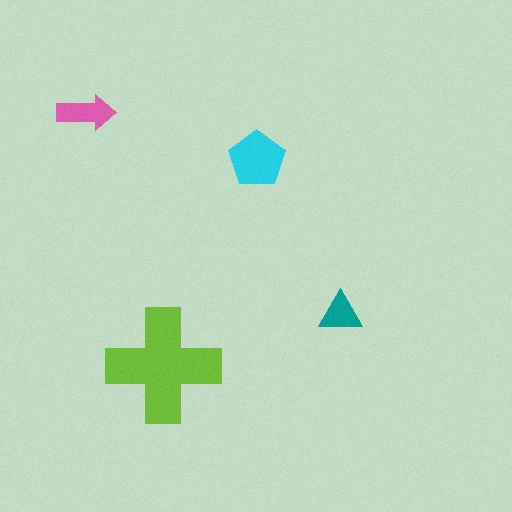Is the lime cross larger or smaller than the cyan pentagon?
Larger.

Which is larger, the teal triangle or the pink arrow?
The pink arrow.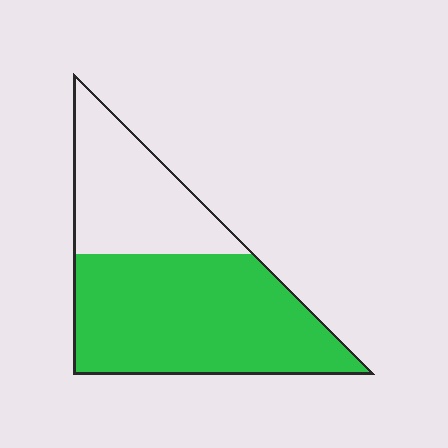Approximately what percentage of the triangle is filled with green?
Approximately 65%.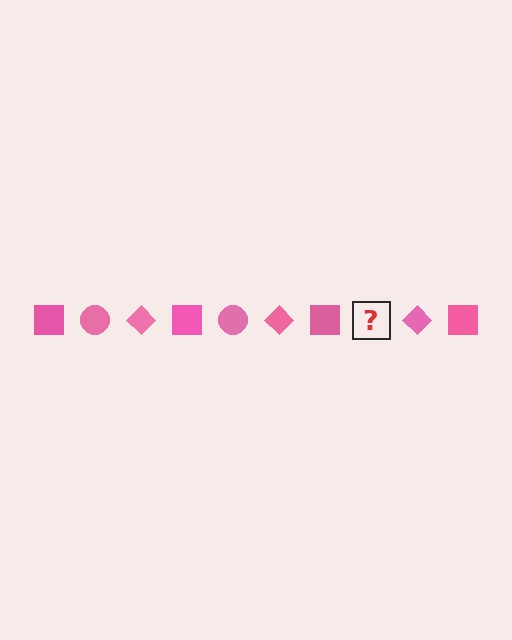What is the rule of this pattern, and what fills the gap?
The rule is that the pattern cycles through square, circle, diamond shapes in pink. The gap should be filled with a pink circle.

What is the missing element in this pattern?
The missing element is a pink circle.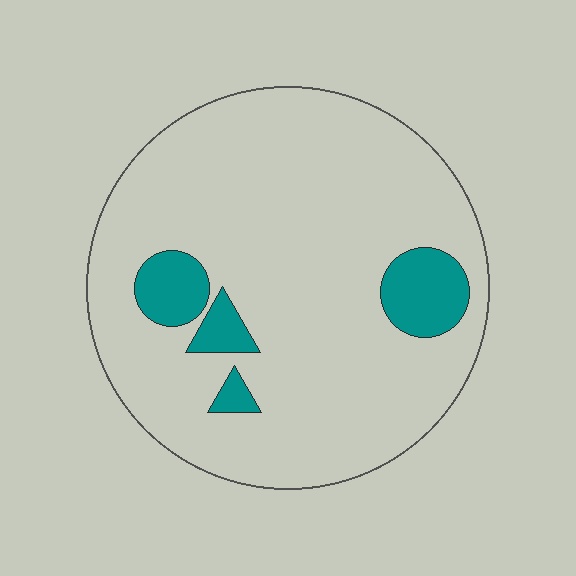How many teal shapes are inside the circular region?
4.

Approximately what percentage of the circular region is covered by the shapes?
Approximately 10%.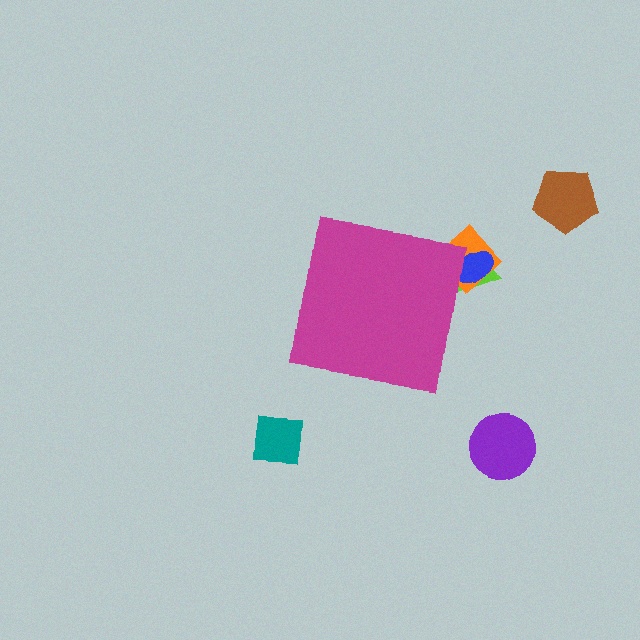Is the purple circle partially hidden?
No, the purple circle is fully visible.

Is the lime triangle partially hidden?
Yes, the lime triangle is partially hidden behind the magenta square.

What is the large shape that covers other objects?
A magenta square.